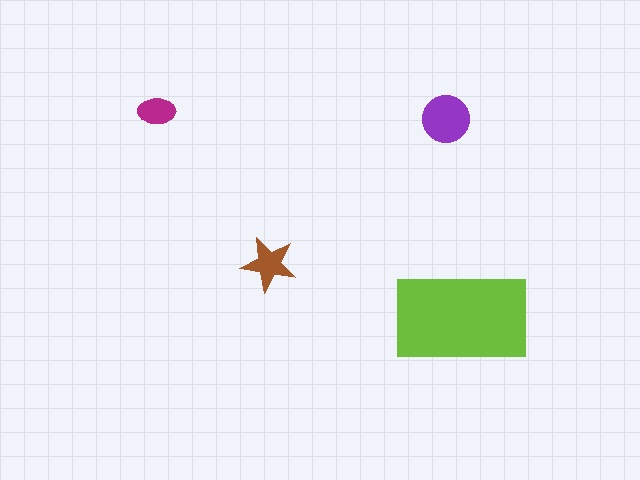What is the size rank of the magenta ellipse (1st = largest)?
4th.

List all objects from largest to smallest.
The lime rectangle, the purple circle, the brown star, the magenta ellipse.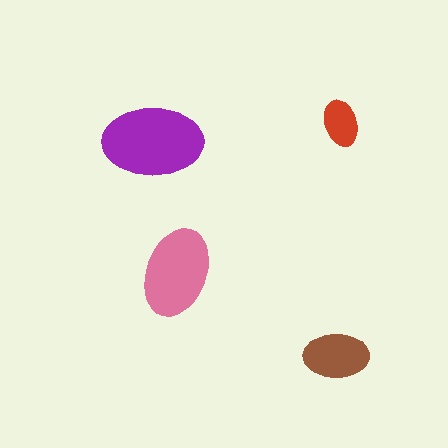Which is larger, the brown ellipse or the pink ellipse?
The pink one.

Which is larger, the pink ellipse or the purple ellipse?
The purple one.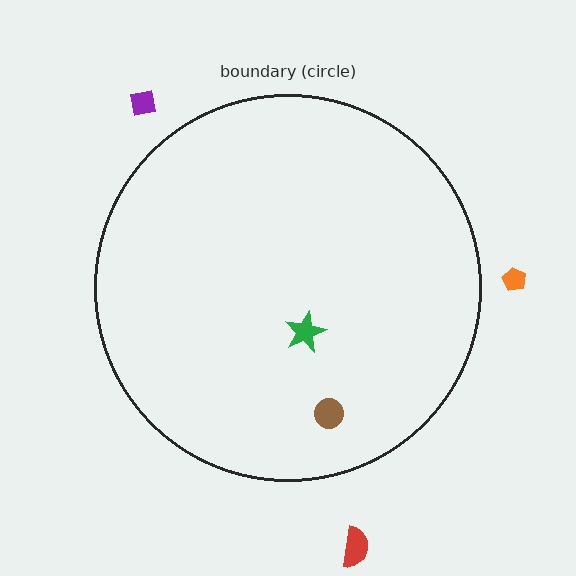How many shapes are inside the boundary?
2 inside, 3 outside.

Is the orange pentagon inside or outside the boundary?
Outside.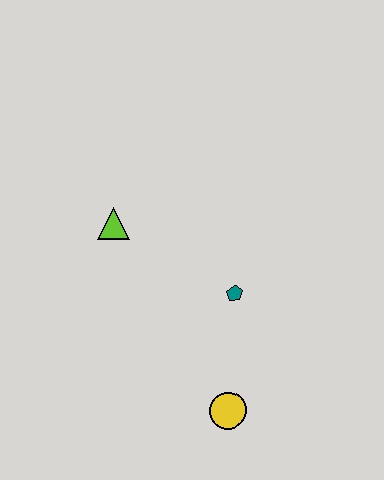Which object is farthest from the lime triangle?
The yellow circle is farthest from the lime triangle.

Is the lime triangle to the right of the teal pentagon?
No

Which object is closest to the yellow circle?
The teal pentagon is closest to the yellow circle.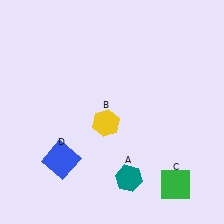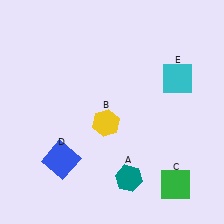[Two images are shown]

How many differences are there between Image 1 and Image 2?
There is 1 difference between the two images.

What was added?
A cyan square (E) was added in Image 2.